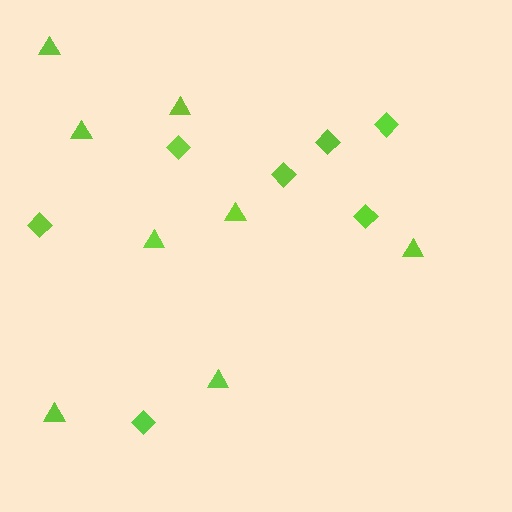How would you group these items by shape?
There are 2 groups: one group of diamonds (7) and one group of triangles (8).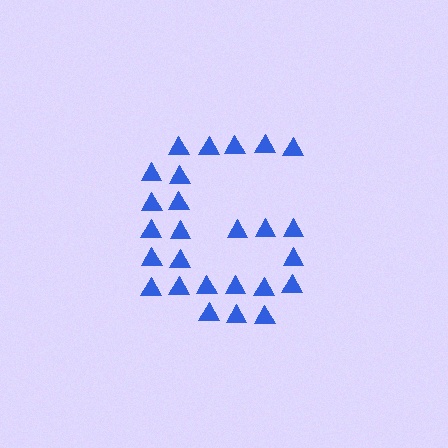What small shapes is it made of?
It is made of small triangles.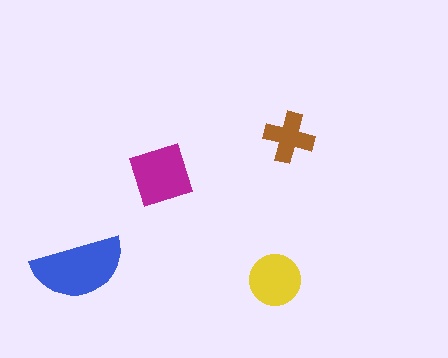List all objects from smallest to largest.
The brown cross, the yellow circle, the magenta square, the blue semicircle.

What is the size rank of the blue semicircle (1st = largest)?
1st.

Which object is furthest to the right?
The brown cross is rightmost.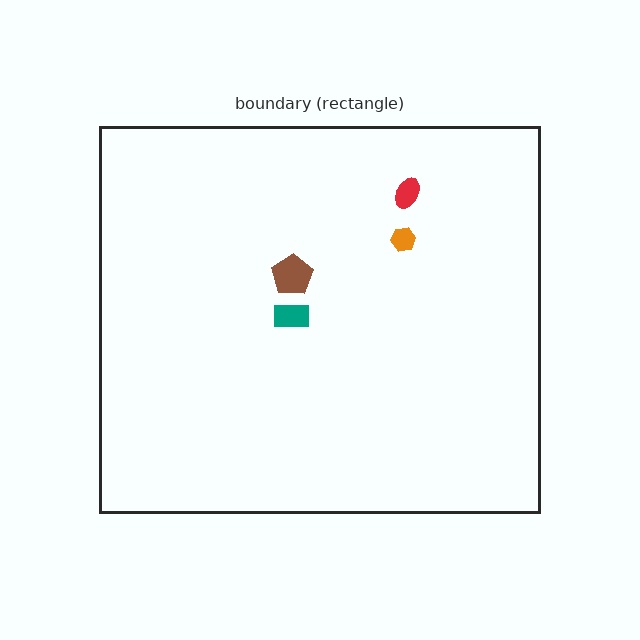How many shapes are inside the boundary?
4 inside, 0 outside.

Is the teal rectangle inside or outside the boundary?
Inside.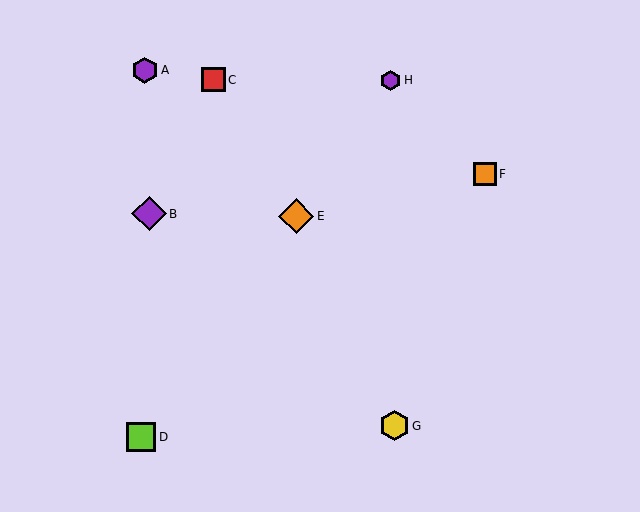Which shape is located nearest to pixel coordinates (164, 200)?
The purple diamond (labeled B) at (149, 214) is nearest to that location.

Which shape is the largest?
The orange diamond (labeled E) is the largest.